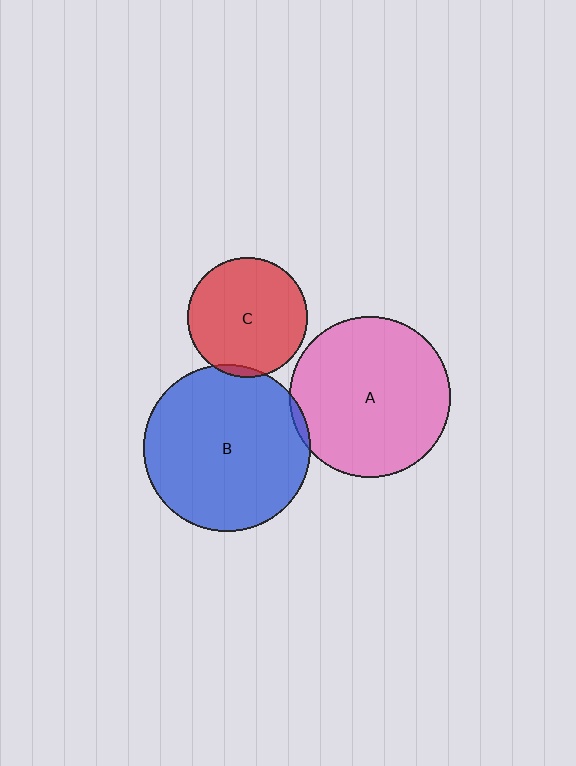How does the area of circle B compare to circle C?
Approximately 1.9 times.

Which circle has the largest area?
Circle B (blue).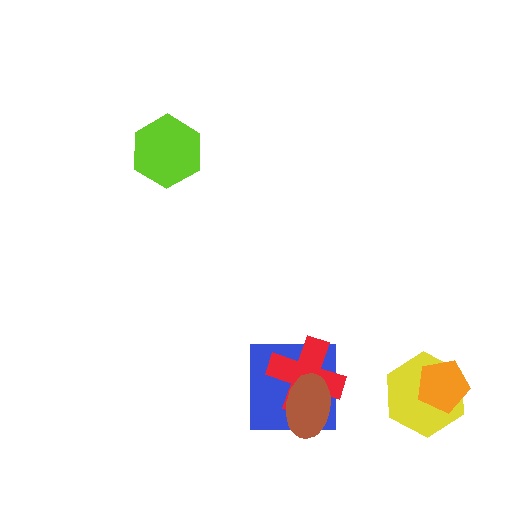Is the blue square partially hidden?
Yes, it is partially covered by another shape.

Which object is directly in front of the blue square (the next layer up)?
The red cross is directly in front of the blue square.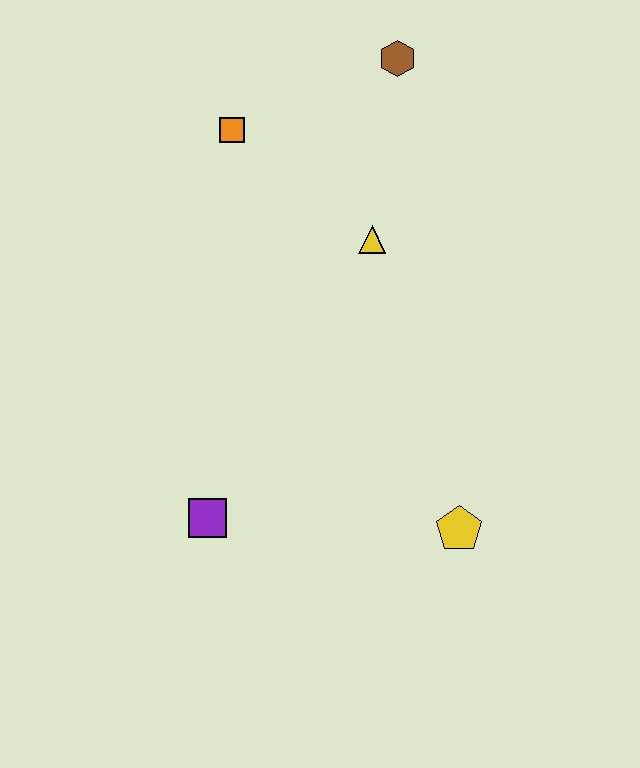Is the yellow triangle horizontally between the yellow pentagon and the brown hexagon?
No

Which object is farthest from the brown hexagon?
The purple square is farthest from the brown hexagon.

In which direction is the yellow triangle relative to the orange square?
The yellow triangle is to the right of the orange square.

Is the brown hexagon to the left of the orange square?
No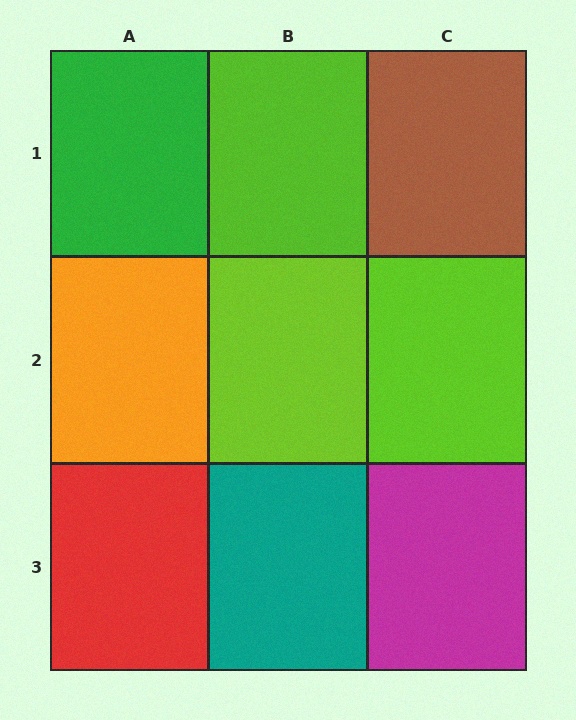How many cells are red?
1 cell is red.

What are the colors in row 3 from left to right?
Red, teal, magenta.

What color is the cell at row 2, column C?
Lime.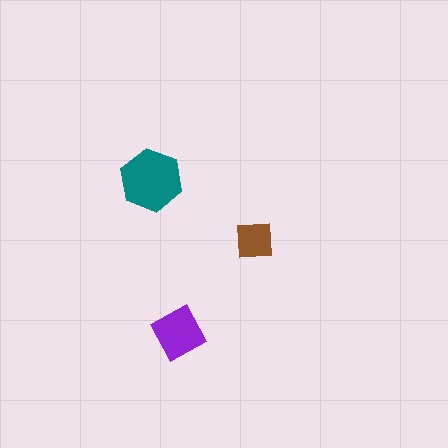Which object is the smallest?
The brown square.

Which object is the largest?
The teal hexagon.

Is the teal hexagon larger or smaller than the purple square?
Larger.